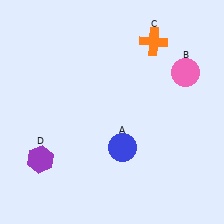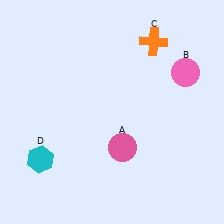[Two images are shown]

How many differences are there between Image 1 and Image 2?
There are 2 differences between the two images.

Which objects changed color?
A changed from blue to pink. D changed from purple to cyan.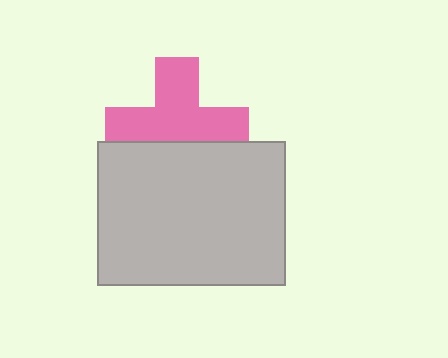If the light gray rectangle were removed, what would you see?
You would see the complete pink cross.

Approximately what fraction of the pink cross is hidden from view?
Roughly 34% of the pink cross is hidden behind the light gray rectangle.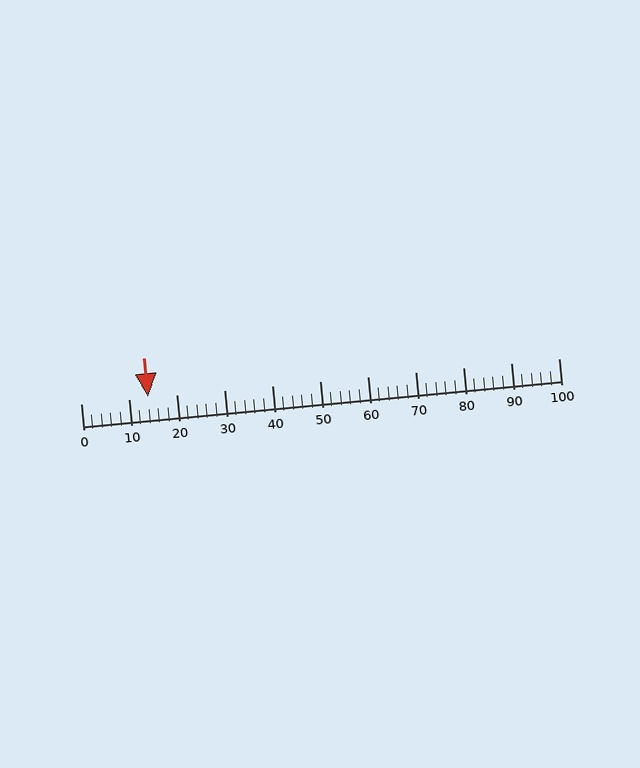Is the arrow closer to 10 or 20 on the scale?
The arrow is closer to 10.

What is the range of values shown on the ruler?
The ruler shows values from 0 to 100.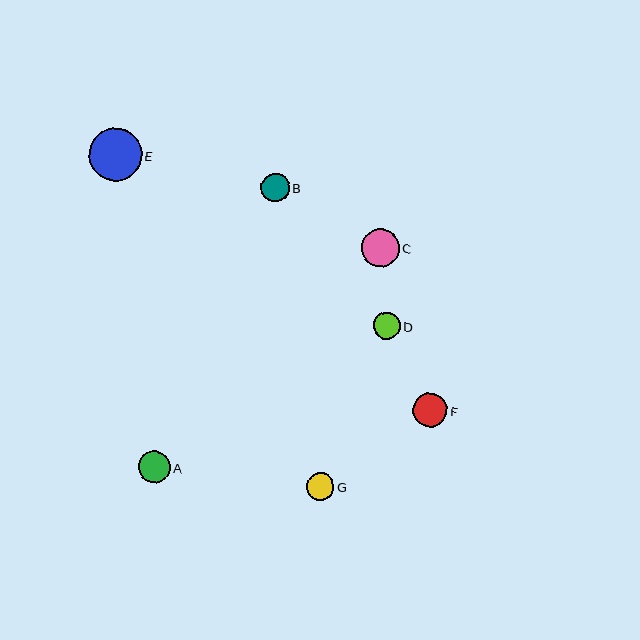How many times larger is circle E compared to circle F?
Circle E is approximately 1.6 times the size of circle F.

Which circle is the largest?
Circle E is the largest with a size of approximately 53 pixels.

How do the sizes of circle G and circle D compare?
Circle G and circle D are approximately the same size.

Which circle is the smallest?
Circle D is the smallest with a size of approximately 26 pixels.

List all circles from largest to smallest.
From largest to smallest: E, C, F, A, B, G, D.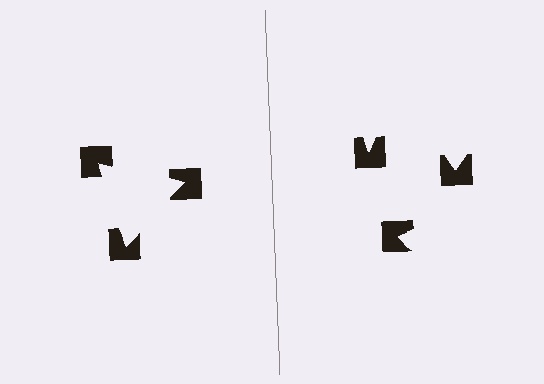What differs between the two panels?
The notched squares are positioned identically on both sides; only the wedge orientations differ. On the left they align to a triangle; on the right they are misaligned.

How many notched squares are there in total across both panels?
6 — 3 on each side.